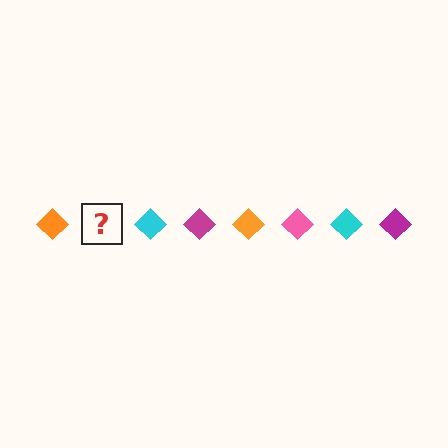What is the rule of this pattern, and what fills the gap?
The rule is that the pattern cycles through orange, pink, cyan, magenta diamonds. The gap should be filled with a pink diamond.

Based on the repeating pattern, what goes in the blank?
The blank should be a pink diamond.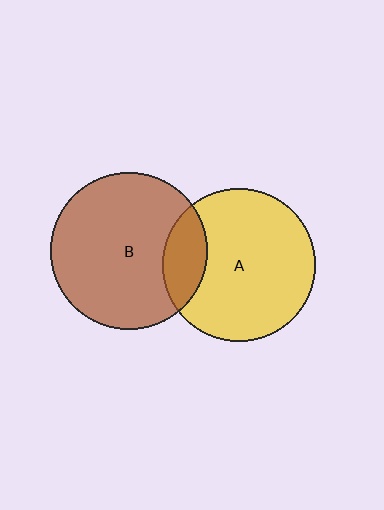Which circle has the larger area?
Circle B (brown).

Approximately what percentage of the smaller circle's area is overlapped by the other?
Approximately 20%.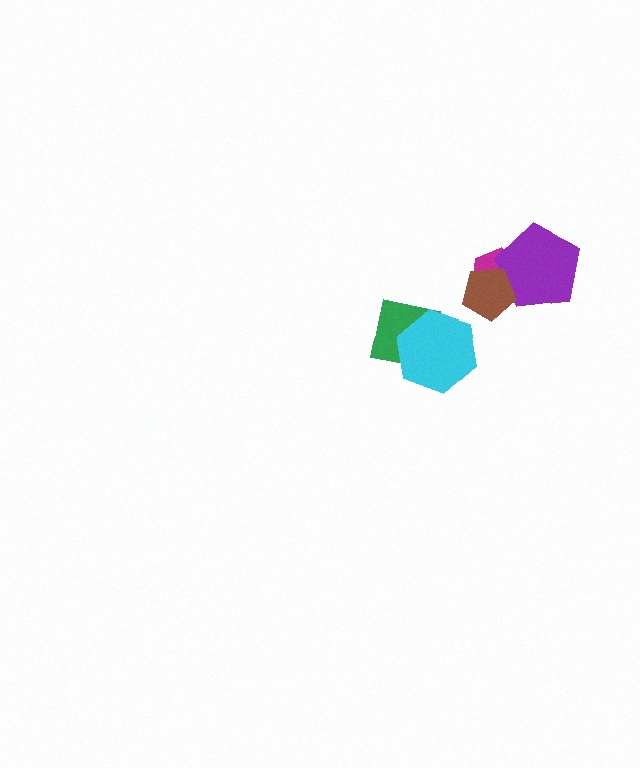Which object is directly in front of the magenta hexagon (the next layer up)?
The purple pentagon is directly in front of the magenta hexagon.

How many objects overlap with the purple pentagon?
2 objects overlap with the purple pentagon.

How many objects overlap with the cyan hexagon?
1 object overlaps with the cyan hexagon.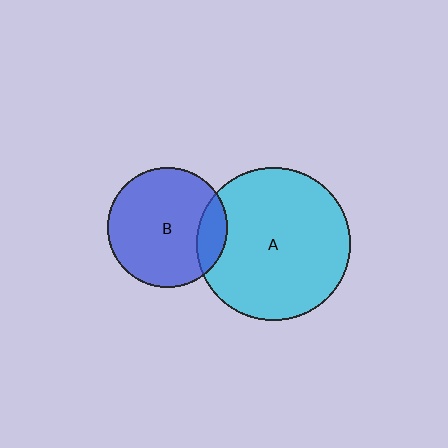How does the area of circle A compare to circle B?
Approximately 1.6 times.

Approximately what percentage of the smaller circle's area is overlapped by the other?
Approximately 15%.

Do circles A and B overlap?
Yes.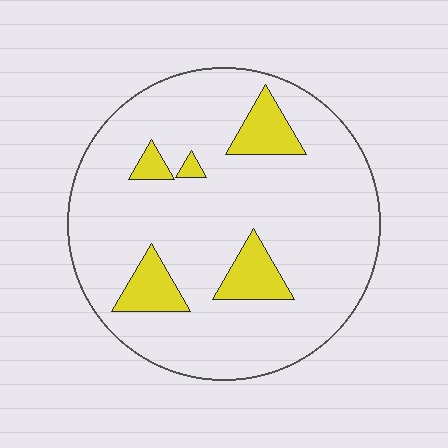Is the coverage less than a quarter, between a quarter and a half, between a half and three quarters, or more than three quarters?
Less than a quarter.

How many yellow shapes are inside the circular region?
5.